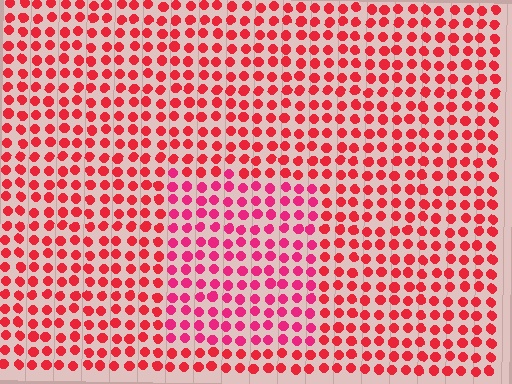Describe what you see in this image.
The image is filled with small red elements in a uniform arrangement. A rectangle-shaped region is visible where the elements are tinted to a slightly different hue, forming a subtle color boundary.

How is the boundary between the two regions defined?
The boundary is defined purely by a slight shift in hue (about 22 degrees). Spacing, size, and orientation are identical on both sides.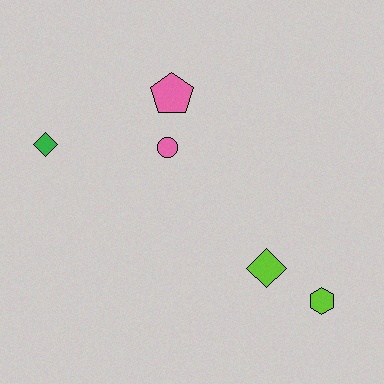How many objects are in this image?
There are 5 objects.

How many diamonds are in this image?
There are 2 diamonds.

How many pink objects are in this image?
There are 2 pink objects.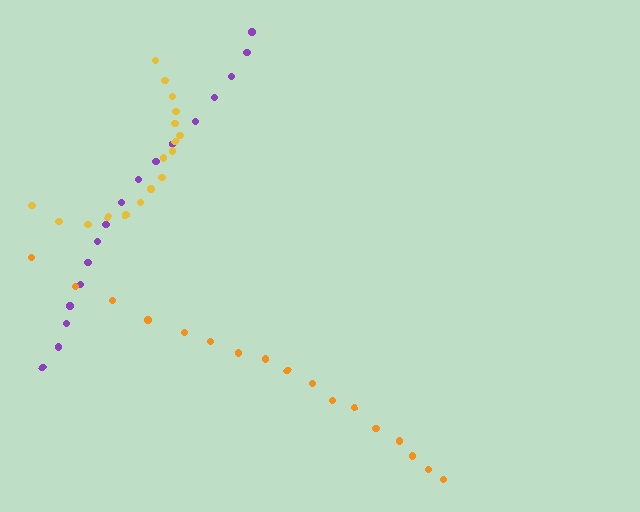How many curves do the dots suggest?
There are 3 distinct paths.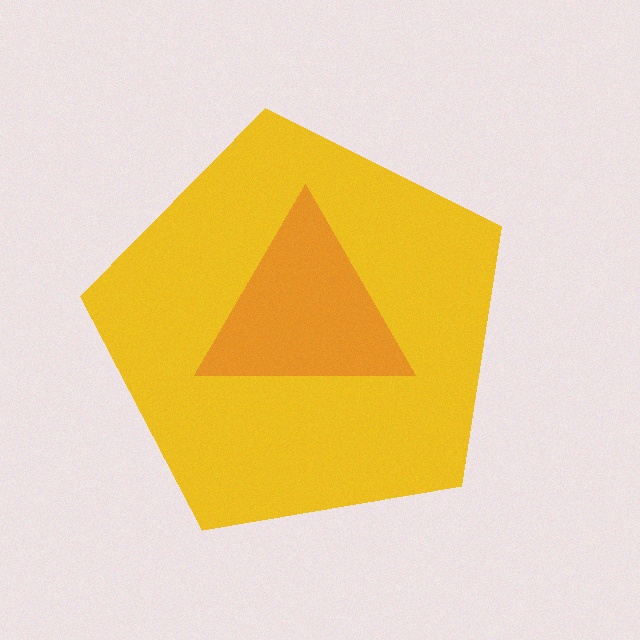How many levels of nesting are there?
2.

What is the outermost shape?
The yellow pentagon.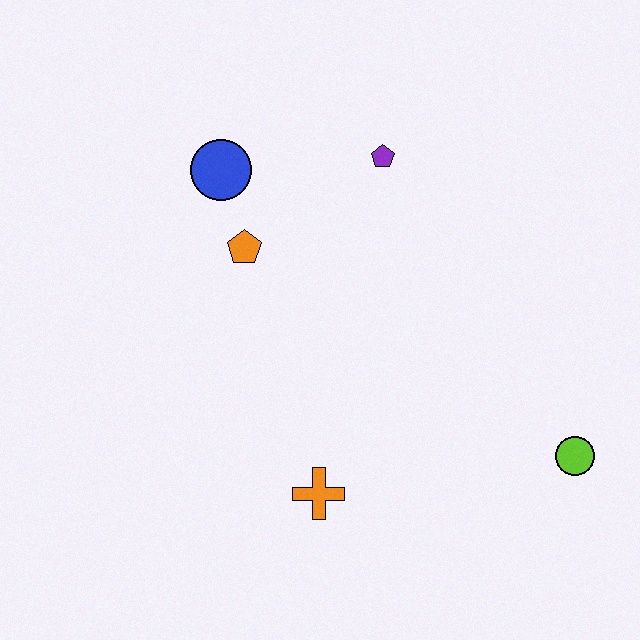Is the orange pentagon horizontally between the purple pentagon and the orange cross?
No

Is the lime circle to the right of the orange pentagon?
Yes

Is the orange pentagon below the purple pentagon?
Yes